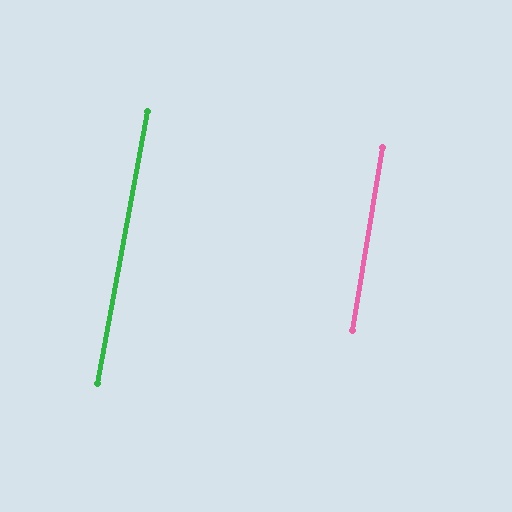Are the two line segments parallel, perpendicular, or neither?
Parallel — their directions differ by only 1.2°.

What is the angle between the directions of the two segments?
Approximately 1 degree.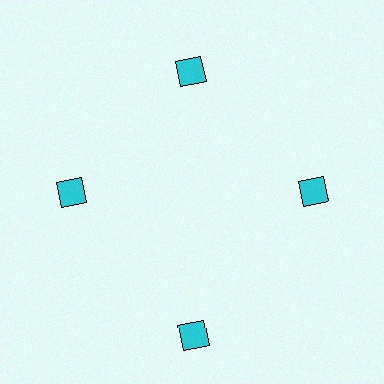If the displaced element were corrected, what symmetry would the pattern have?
It would have 4-fold rotational symmetry — the pattern would map onto itself every 90 degrees.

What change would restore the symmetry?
The symmetry would be restored by moving it inward, back onto the ring so that all 4 diamonds sit at equal angles and equal distance from the center.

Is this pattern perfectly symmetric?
No. The 4 cyan diamonds are arranged in a ring, but one element near the 6 o'clock position is pushed outward from the center, breaking the 4-fold rotational symmetry.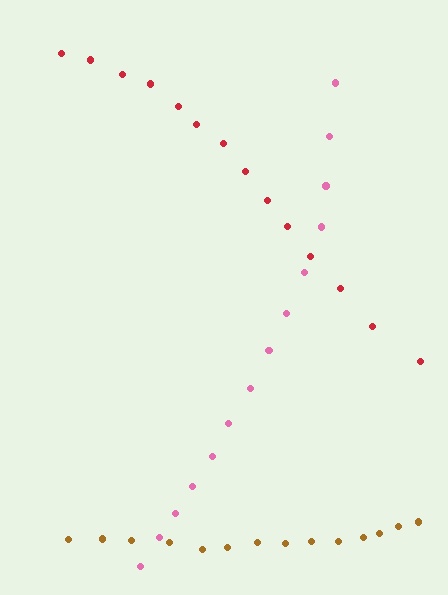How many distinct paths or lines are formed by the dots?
There are 3 distinct paths.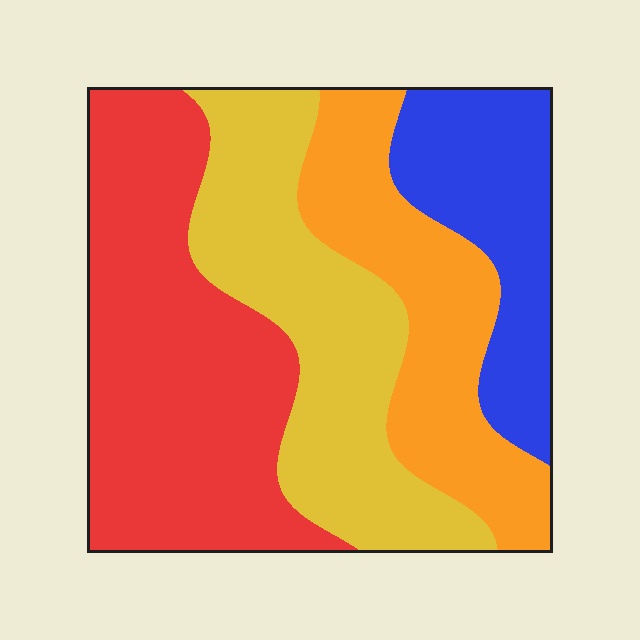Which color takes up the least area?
Blue, at roughly 15%.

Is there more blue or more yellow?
Yellow.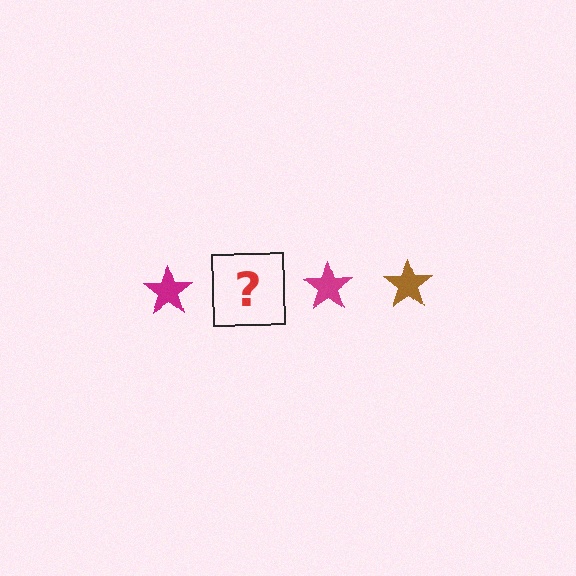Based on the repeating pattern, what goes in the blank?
The blank should be a brown star.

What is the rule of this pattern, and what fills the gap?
The rule is that the pattern cycles through magenta, brown stars. The gap should be filled with a brown star.